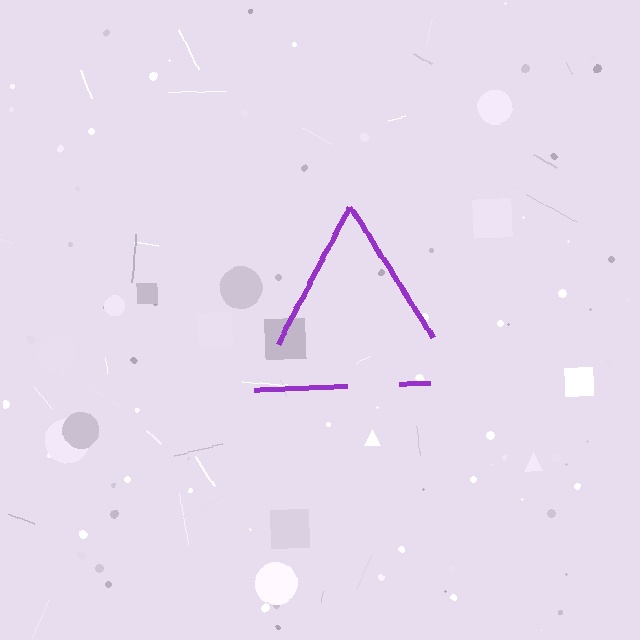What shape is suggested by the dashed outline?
The dashed outline suggests a triangle.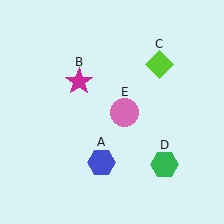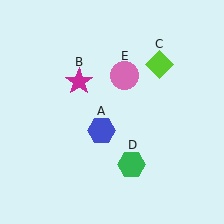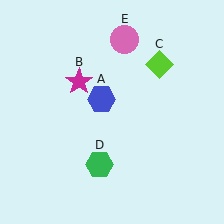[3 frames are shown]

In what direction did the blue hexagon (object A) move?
The blue hexagon (object A) moved up.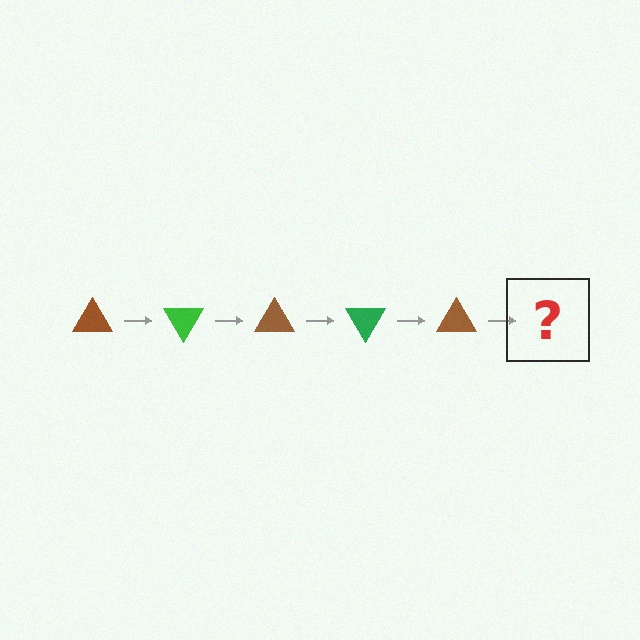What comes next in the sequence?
The next element should be a green triangle, rotated 300 degrees from the start.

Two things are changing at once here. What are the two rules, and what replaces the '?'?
The two rules are that it rotates 60 degrees each step and the color cycles through brown and green. The '?' should be a green triangle, rotated 300 degrees from the start.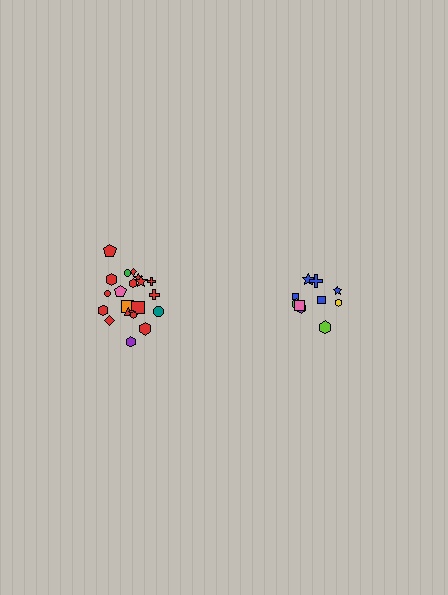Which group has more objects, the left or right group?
The left group.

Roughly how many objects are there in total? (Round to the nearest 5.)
Roughly 30 objects in total.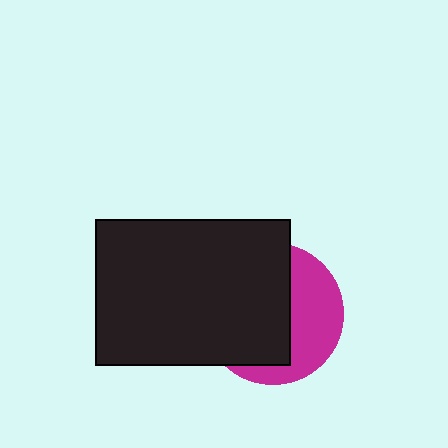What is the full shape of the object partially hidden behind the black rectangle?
The partially hidden object is a magenta circle.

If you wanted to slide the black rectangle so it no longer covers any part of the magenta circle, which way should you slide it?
Slide it left — that is the most direct way to separate the two shapes.